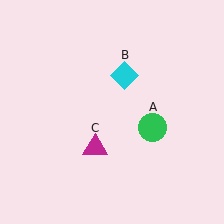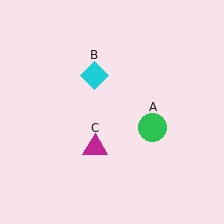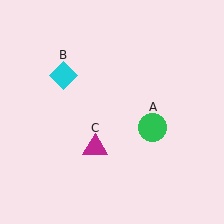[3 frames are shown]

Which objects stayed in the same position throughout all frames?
Green circle (object A) and magenta triangle (object C) remained stationary.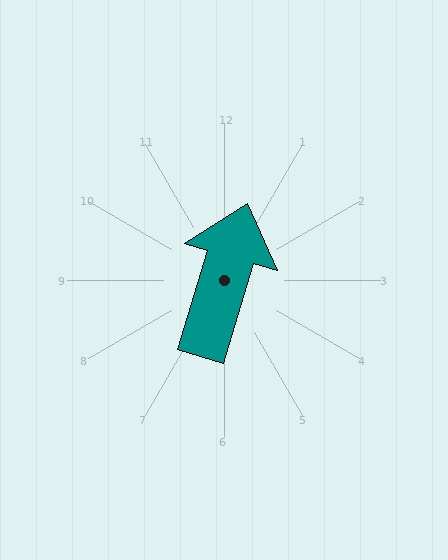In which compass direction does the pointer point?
North.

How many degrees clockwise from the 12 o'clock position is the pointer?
Approximately 17 degrees.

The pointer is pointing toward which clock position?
Roughly 1 o'clock.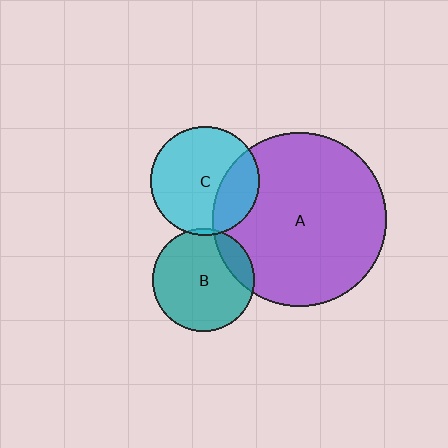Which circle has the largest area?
Circle A (purple).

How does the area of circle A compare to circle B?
Approximately 2.9 times.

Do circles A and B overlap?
Yes.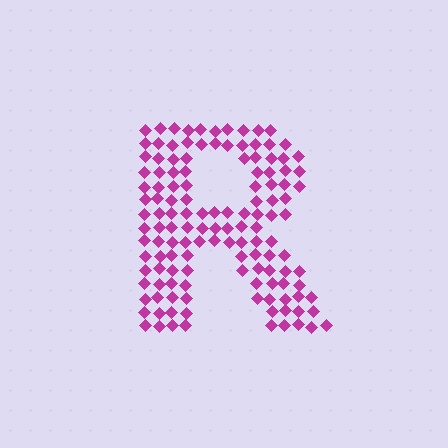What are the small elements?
The small elements are diamonds.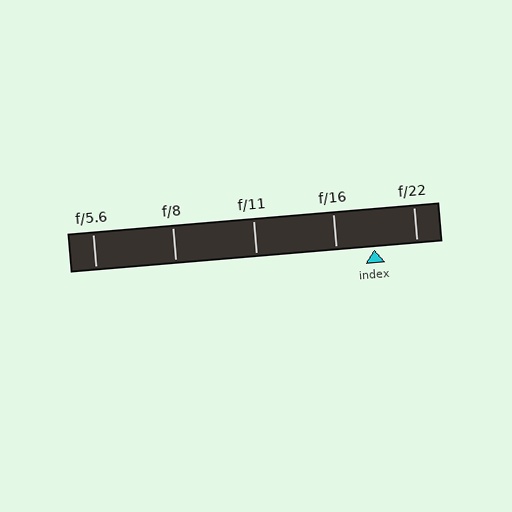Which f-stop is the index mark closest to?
The index mark is closest to f/16.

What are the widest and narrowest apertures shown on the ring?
The widest aperture shown is f/5.6 and the narrowest is f/22.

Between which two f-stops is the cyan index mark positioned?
The index mark is between f/16 and f/22.